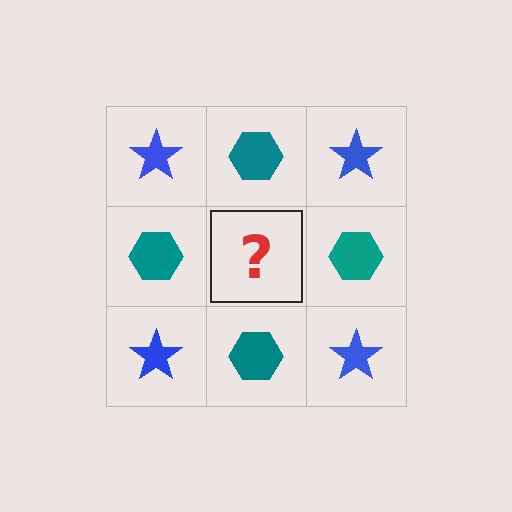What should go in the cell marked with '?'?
The missing cell should contain a blue star.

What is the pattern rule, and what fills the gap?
The rule is that it alternates blue star and teal hexagon in a checkerboard pattern. The gap should be filled with a blue star.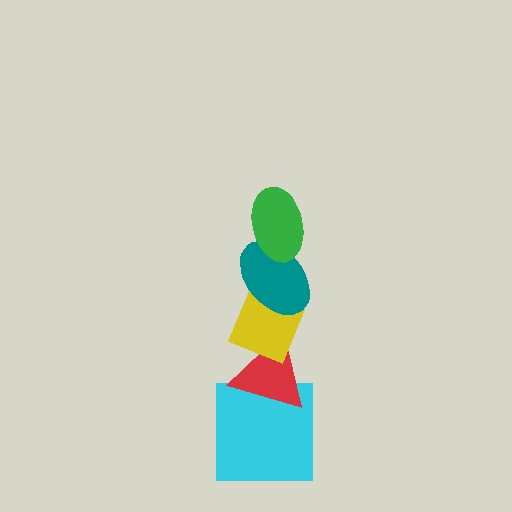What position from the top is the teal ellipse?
The teal ellipse is 2nd from the top.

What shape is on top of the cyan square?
The red triangle is on top of the cyan square.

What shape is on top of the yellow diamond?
The teal ellipse is on top of the yellow diamond.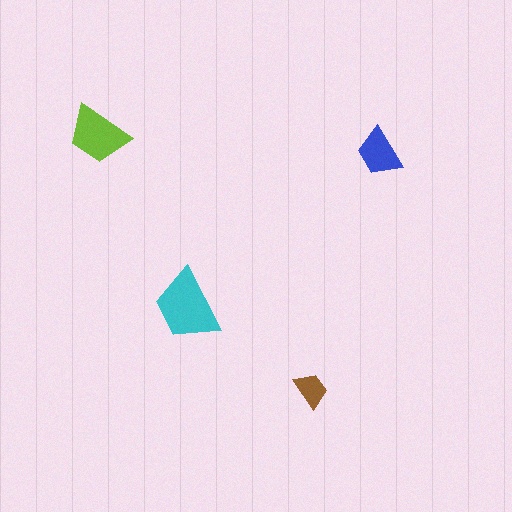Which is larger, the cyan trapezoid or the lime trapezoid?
The cyan one.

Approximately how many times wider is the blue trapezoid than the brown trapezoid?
About 1.5 times wider.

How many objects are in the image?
There are 4 objects in the image.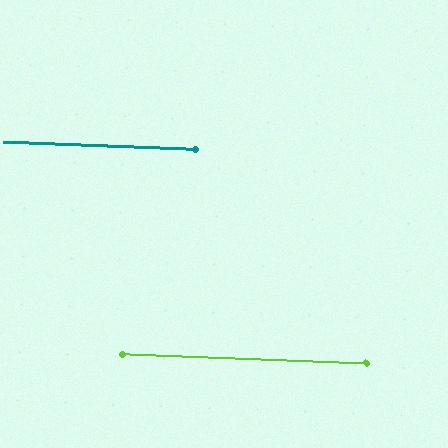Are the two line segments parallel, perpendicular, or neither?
Parallel — their directions differ by only 0.2°.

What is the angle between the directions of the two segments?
Approximately 0 degrees.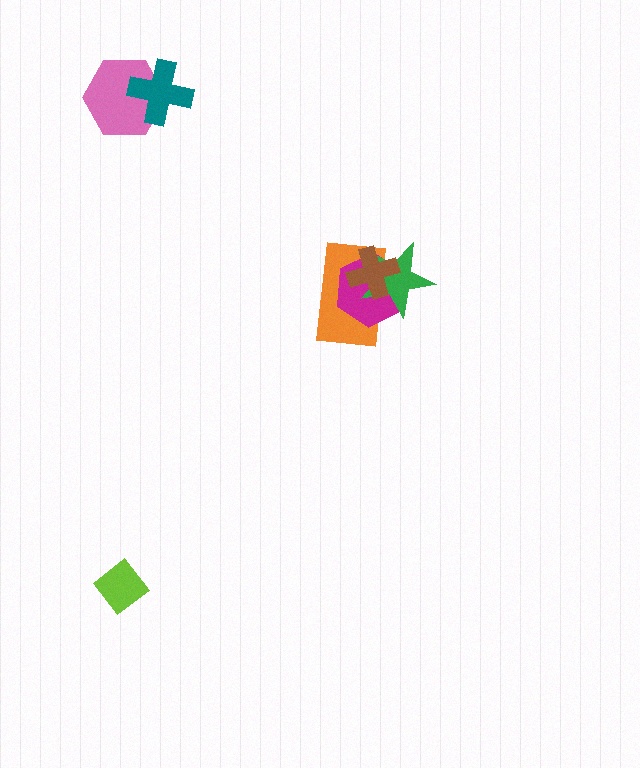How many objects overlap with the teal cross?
1 object overlaps with the teal cross.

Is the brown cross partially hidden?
No, no other shape covers it.